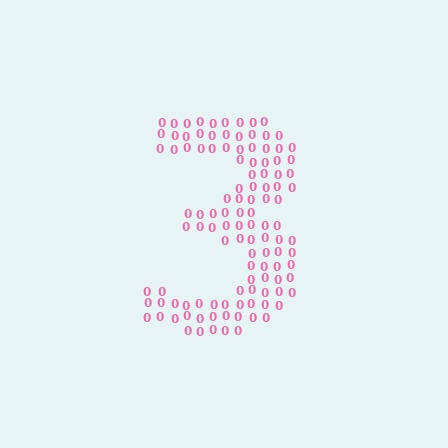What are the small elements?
The small elements are digit 0's.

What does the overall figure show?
The overall figure shows the digit 3.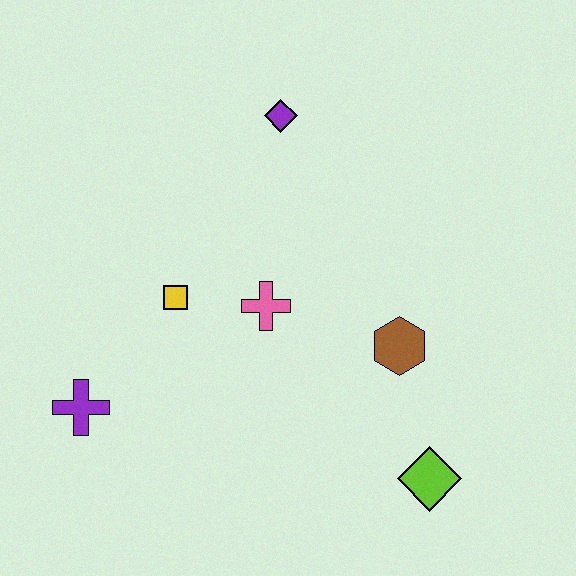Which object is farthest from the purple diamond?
The lime diamond is farthest from the purple diamond.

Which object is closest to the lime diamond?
The brown hexagon is closest to the lime diamond.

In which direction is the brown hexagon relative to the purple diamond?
The brown hexagon is below the purple diamond.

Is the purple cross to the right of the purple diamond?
No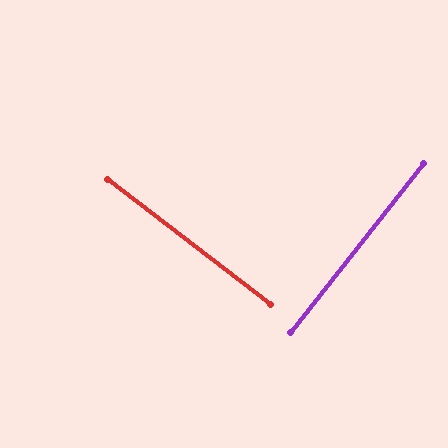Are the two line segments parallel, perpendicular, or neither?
Perpendicular — they meet at approximately 89°.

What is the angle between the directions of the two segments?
Approximately 89 degrees.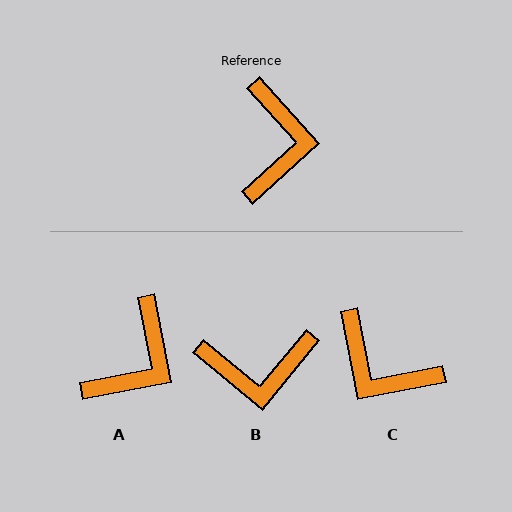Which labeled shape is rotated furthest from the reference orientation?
C, about 121 degrees away.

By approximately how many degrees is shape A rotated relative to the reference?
Approximately 31 degrees clockwise.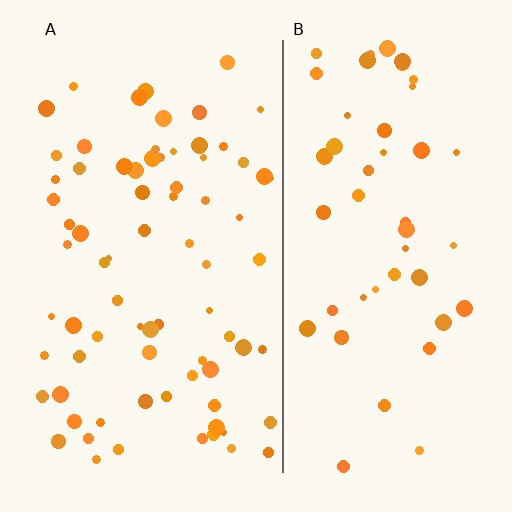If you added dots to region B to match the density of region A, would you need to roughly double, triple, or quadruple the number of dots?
Approximately double.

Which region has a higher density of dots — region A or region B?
A (the left).